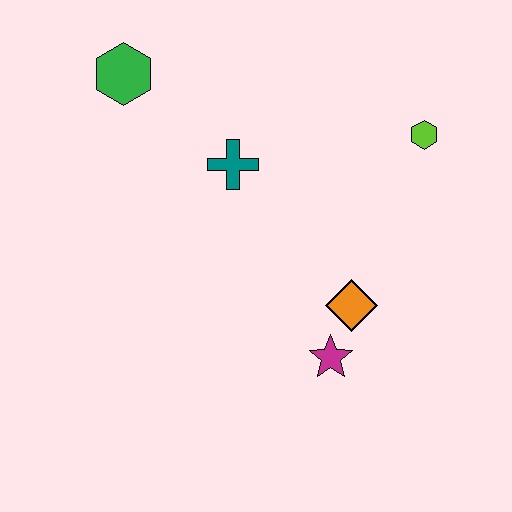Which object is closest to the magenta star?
The orange diamond is closest to the magenta star.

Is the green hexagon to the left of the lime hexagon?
Yes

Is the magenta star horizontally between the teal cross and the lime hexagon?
Yes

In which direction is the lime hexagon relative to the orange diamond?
The lime hexagon is above the orange diamond.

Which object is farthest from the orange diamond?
The green hexagon is farthest from the orange diamond.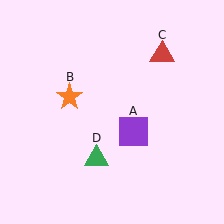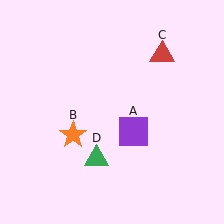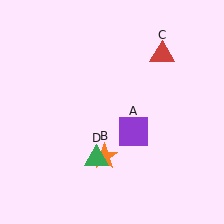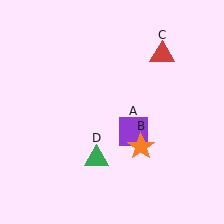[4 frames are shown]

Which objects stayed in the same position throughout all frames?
Purple square (object A) and red triangle (object C) and green triangle (object D) remained stationary.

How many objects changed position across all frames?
1 object changed position: orange star (object B).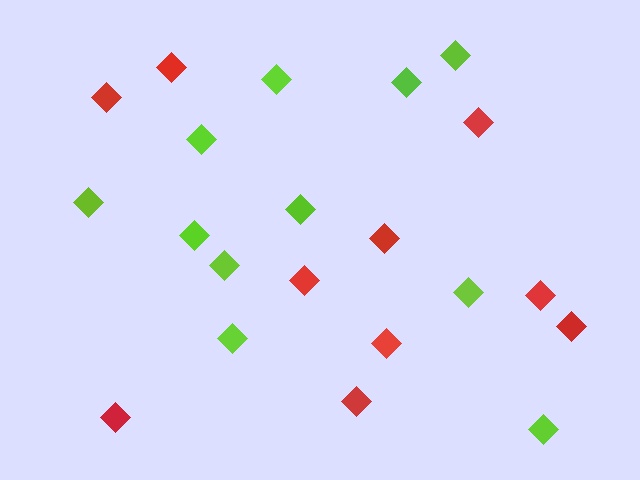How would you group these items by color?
There are 2 groups: one group of red diamonds (10) and one group of lime diamonds (11).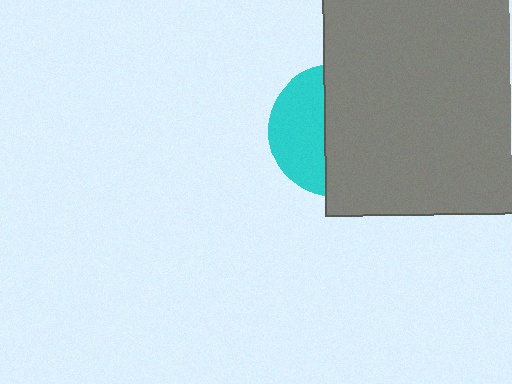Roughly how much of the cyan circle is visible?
A small part of it is visible (roughly 40%).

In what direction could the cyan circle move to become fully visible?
The cyan circle could move left. That would shift it out from behind the gray square entirely.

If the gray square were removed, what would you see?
You would see the complete cyan circle.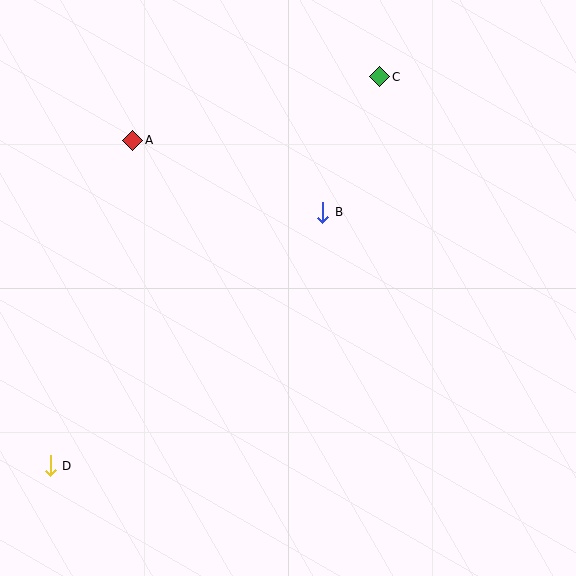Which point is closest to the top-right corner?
Point C is closest to the top-right corner.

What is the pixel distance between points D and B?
The distance between D and B is 372 pixels.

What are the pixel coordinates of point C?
Point C is at (380, 77).